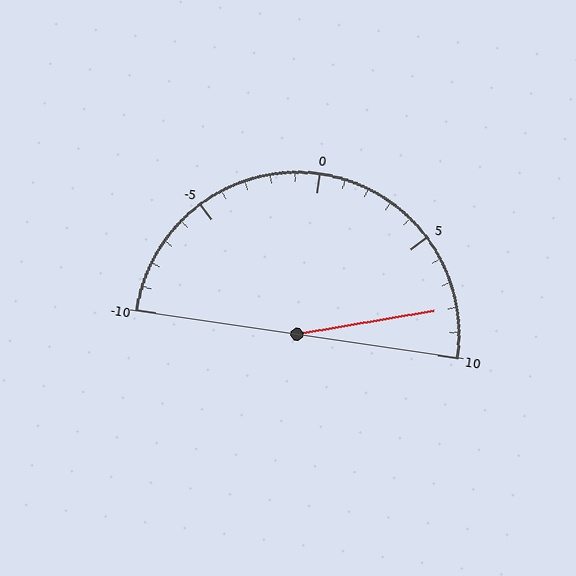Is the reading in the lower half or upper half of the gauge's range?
The reading is in the upper half of the range (-10 to 10).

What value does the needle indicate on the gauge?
The needle indicates approximately 8.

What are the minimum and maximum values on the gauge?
The gauge ranges from -10 to 10.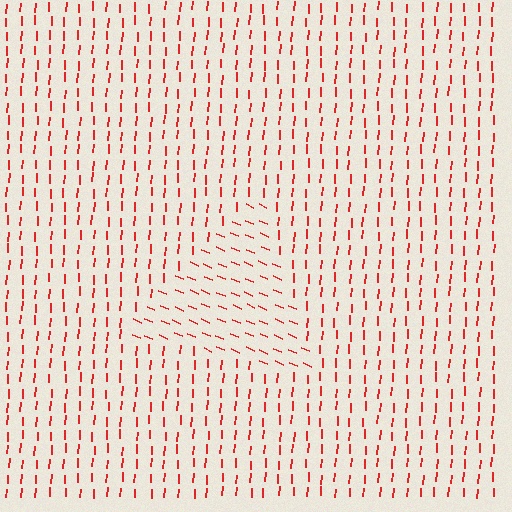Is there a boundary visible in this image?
Yes, there is a texture boundary formed by a change in line orientation.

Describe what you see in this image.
The image is filled with small red line segments. A triangle region in the image has lines oriented differently from the surrounding lines, creating a visible texture boundary.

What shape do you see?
I see a triangle.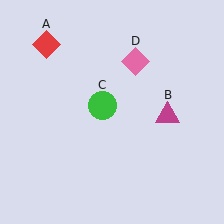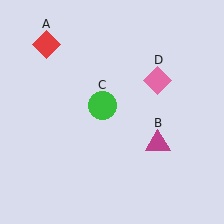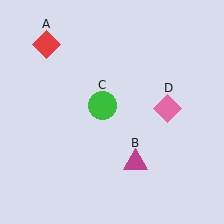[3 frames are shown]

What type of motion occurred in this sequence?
The magenta triangle (object B), pink diamond (object D) rotated clockwise around the center of the scene.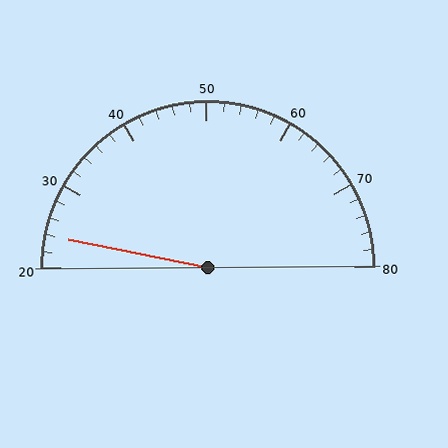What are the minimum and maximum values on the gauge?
The gauge ranges from 20 to 80.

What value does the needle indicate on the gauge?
The needle indicates approximately 24.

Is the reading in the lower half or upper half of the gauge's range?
The reading is in the lower half of the range (20 to 80).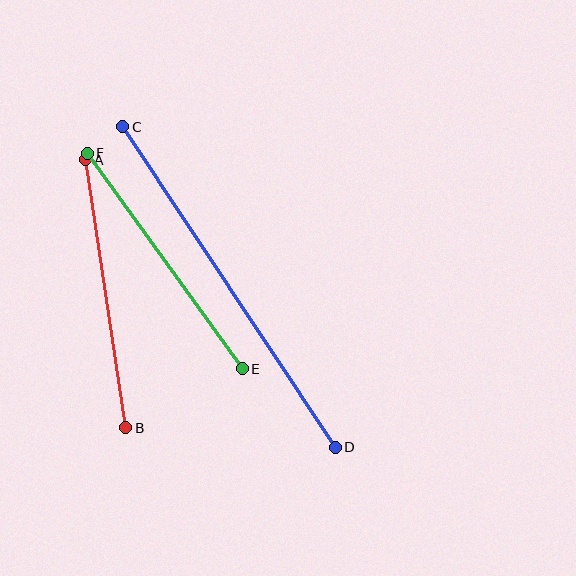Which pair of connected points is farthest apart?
Points C and D are farthest apart.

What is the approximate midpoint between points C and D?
The midpoint is at approximately (229, 287) pixels.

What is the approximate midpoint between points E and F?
The midpoint is at approximately (165, 261) pixels.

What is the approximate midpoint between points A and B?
The midpoint is at approximately (105, 294) pixels.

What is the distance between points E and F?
The distance is approximately 265 pixels.